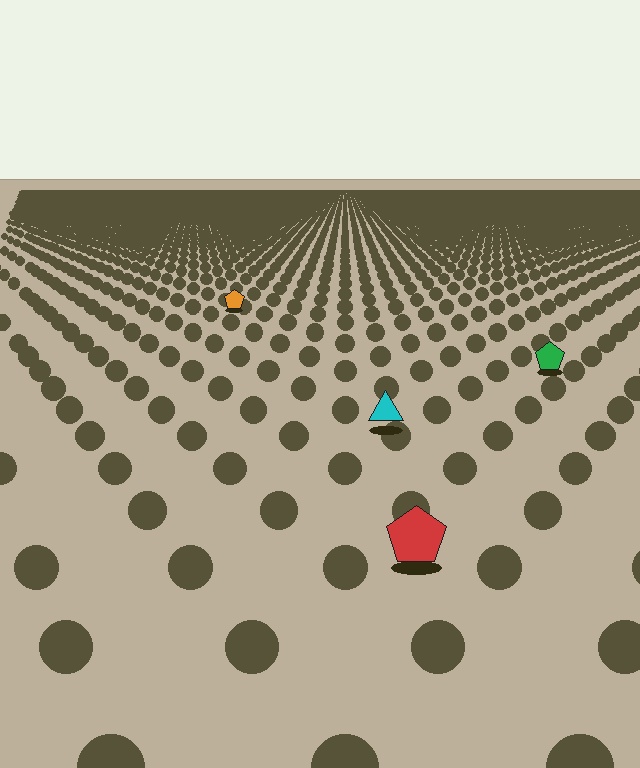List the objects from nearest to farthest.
From nearest to farthest: the red pentagon, the cyan triangle, the green pentagon, the orange pentagon.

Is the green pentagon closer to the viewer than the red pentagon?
No. The red pentagon is closer — you can tell from the texture gradient: the ground texture is coarser near it.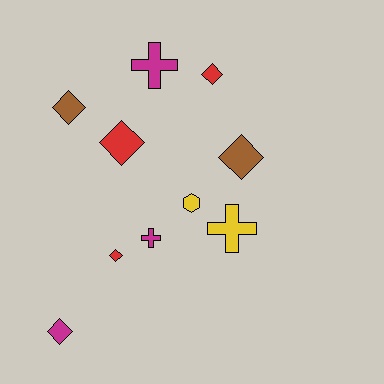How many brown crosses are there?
There are no brown crosses.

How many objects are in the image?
There are 10 objects.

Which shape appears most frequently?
Diamond, with 6 objects.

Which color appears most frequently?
Magenta, with 3 objects.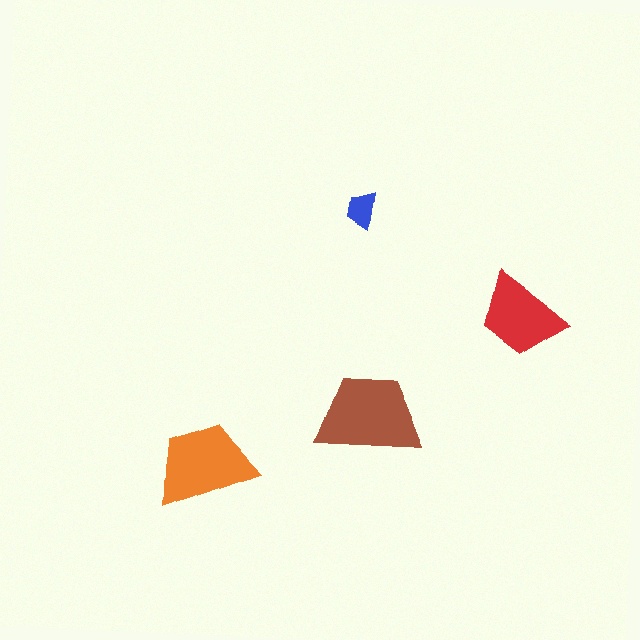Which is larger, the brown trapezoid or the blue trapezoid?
The brown one.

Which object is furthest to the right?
The red trapezoid is rightmost.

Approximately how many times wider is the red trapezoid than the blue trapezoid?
About 2.5 times wider.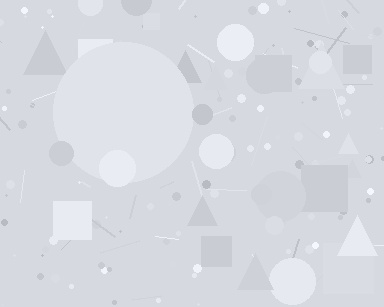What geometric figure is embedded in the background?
A circle is embedded in the background.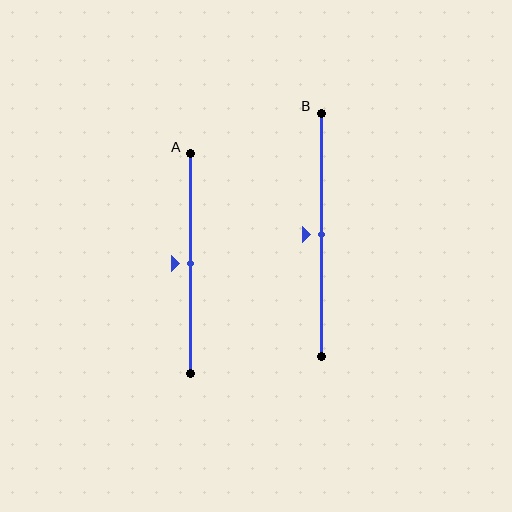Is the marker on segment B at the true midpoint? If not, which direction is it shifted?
Yes, the marker on segment B is at the true midpoint.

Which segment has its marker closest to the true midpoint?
Segment A has its marker closest to the true midpoint.